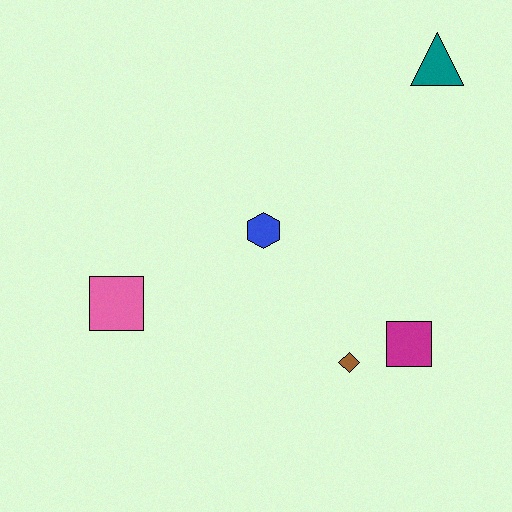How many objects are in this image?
There are 5 objects.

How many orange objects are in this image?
There are no orange objects.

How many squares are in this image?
There are 2 squares.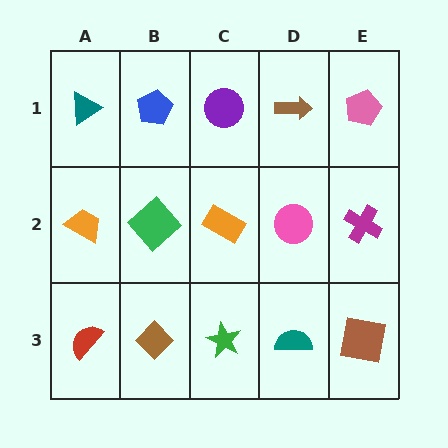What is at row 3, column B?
A brown diamond.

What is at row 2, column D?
A pink circle.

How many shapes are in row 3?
5 shapes.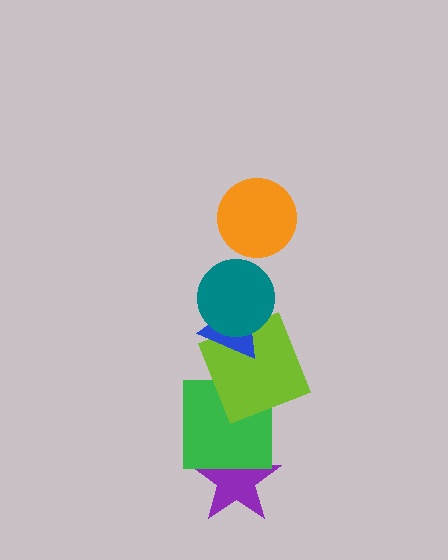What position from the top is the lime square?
The lime square is 4th from the top.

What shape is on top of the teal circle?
The orange circle is on top of the teal circle.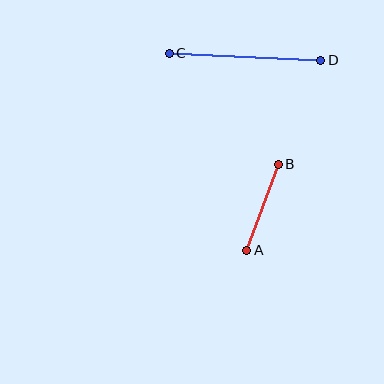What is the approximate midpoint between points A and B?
The midpoint is at approximately (263, 207) pixels.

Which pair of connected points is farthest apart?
Points C and D are farthest apart.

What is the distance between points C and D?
The distance is approximately 152 pixels.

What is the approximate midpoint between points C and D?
The midpoint is at approximately (245, 57) pixels.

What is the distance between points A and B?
The distance is approximately 92 pixels.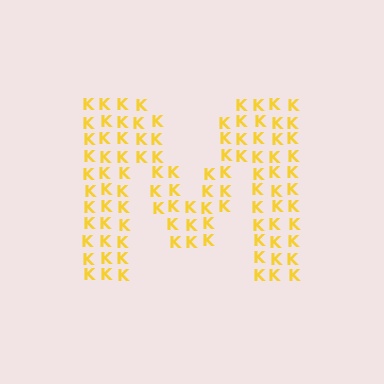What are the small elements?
The small elements are letter K's.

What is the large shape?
The large shape is the letter M.